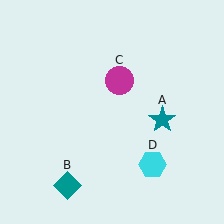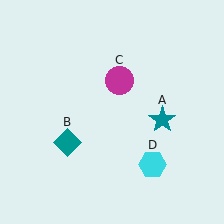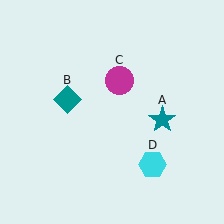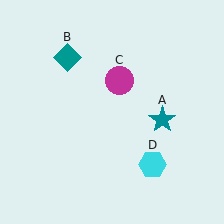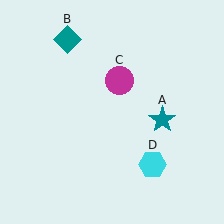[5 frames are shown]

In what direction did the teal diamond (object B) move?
The teal diamond (object B) moved up.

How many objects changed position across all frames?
1 object changed position: teal diamond (object B).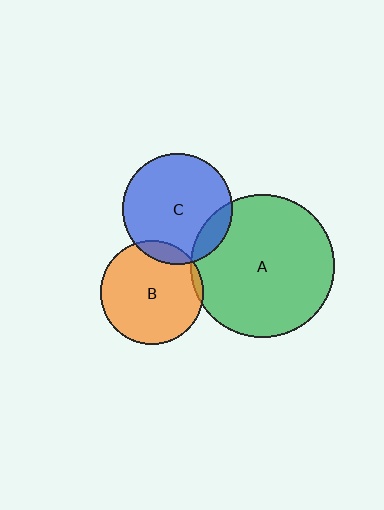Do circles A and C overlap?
Yes.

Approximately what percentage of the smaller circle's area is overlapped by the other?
Approximately 15%.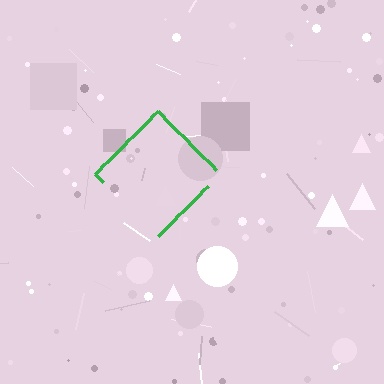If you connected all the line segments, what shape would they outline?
They would outline a diamond.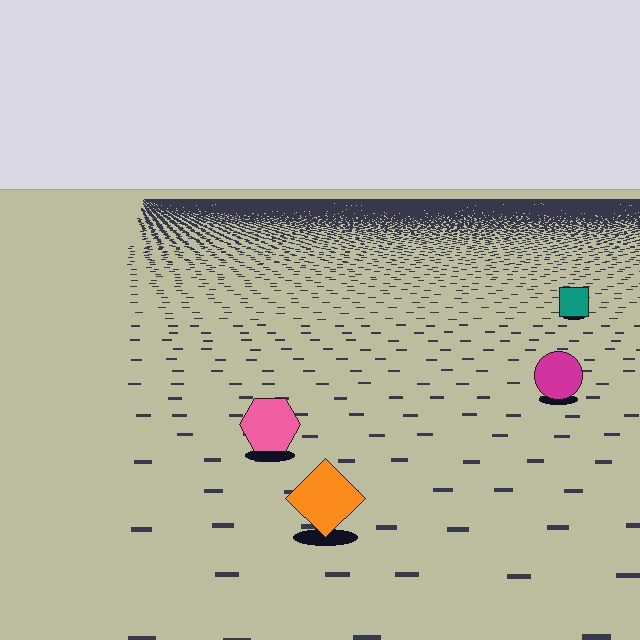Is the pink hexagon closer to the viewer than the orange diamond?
No. The orange diamond is closer — you can tell from the texture gradient: the ground texture is coarser near it.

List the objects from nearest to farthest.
From nearest to farthest: the orange diamond, the pink hexagon, the magenta circle, the teal square.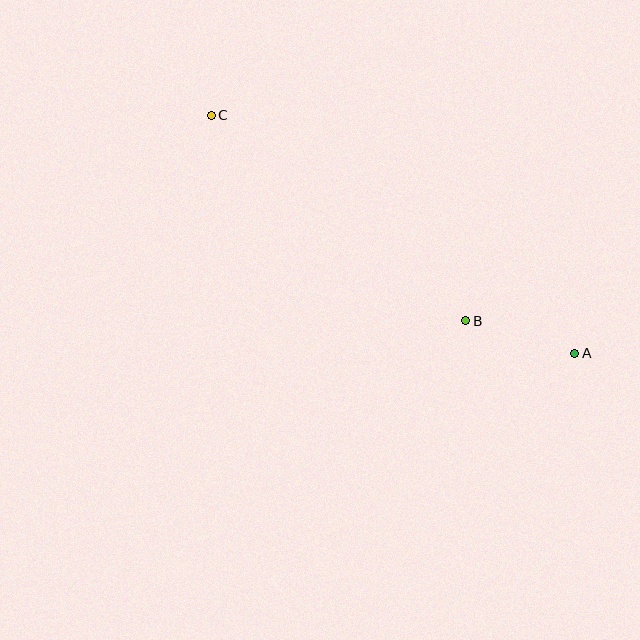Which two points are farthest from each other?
Points A and C are farthest from each other.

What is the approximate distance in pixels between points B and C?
The distance between B and C is approximately 327 pixels.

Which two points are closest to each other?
Points A and B are closest to each other.